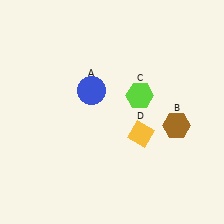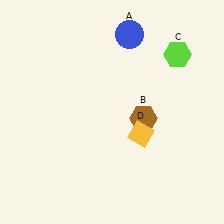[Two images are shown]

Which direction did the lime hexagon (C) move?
The lime hexagon (C) moved up.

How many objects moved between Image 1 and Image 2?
3 objects moved between the two images.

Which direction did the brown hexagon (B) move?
The brown hexagon (B) moved left.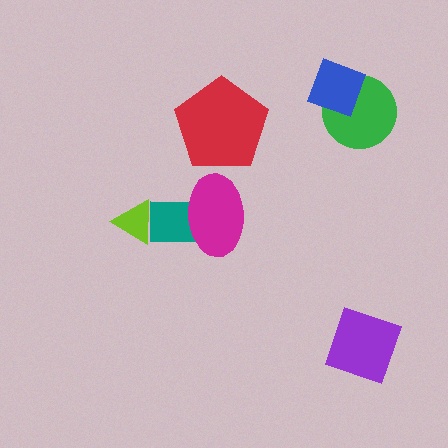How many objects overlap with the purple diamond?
0 objects overlap with the purple diamond.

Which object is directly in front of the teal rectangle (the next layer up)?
The magenta ellipse is directly in front of the teal rectangle.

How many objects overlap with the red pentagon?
0 objects overlap with the red pentagon.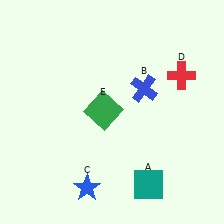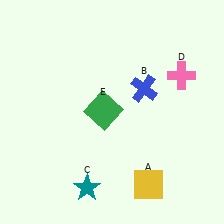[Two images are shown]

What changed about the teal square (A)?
In Image 1, A is teal. In Image 2, it changed to yellow.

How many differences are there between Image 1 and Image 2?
There are 3 differences between the two images.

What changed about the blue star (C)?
In Image 1, C is blue. In Image 2, it changed to teal.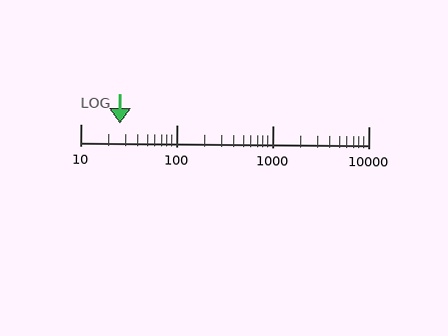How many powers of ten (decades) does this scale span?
The scale spans 3 decades, from 10 to 10000.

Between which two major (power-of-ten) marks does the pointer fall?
The pointer is between 10 and 100.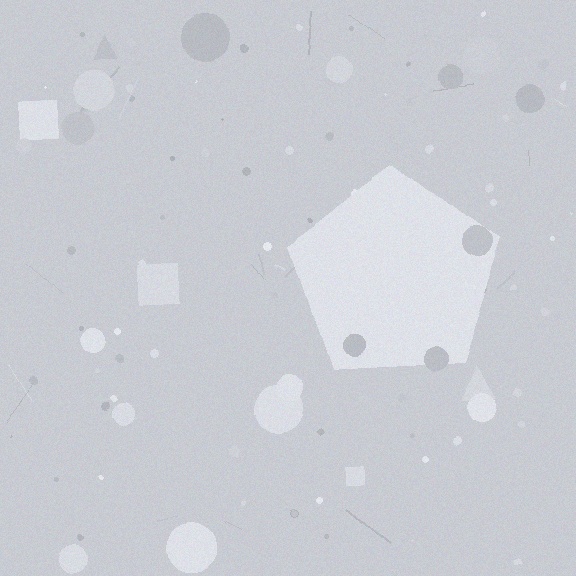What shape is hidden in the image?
A pentagon is hidden in the image.